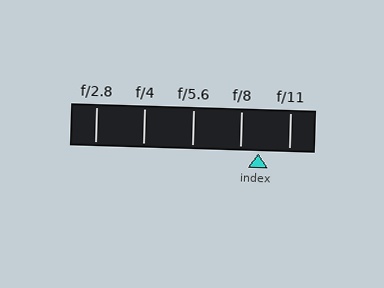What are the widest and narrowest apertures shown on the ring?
The widest aperture shown is f/2.8 and the narrowest is f/11.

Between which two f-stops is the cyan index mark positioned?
The index mark is between f/8 and f/11.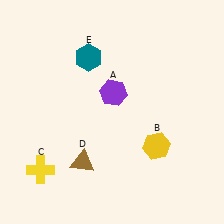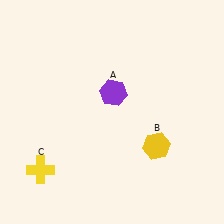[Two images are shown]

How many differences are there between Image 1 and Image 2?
There are 2 differences between the two images.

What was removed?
The teal hexagon (E), the brown triangle (D) were removed in Image 2.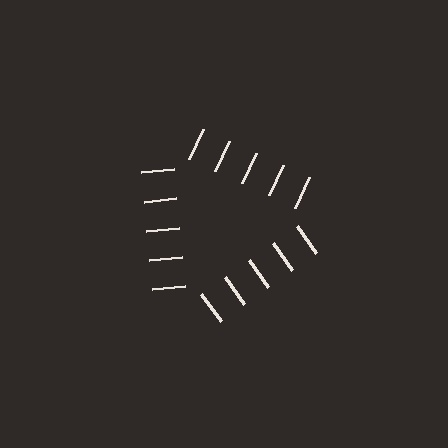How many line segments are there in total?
15 — 5 along each of the 3 edges.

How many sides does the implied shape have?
3 sides — the line-ends trace a triangle.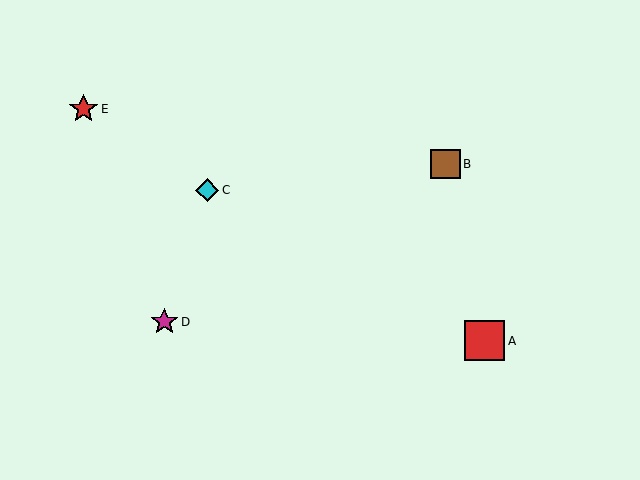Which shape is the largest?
The red square (labeled A) is the largest.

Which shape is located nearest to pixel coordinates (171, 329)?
The magenta star (labeled D) at (164, 322) is nearest to that location.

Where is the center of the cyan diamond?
The center of the cyan diamond is at (207, 190).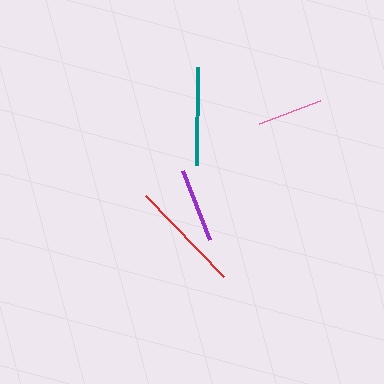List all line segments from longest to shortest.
From longest to shortest: red, teal, purple, pink.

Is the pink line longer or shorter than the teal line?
The teal line is longer than the pink line.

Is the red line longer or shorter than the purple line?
The red line is longer than the purple line.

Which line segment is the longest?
The red line is the longest at approximately 112 pixels.